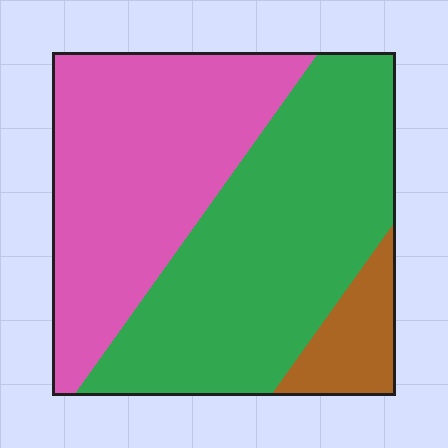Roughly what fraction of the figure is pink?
Pink covers roughly 40% of the figure.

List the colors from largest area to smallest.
From largest to smallest: green, pink, brown.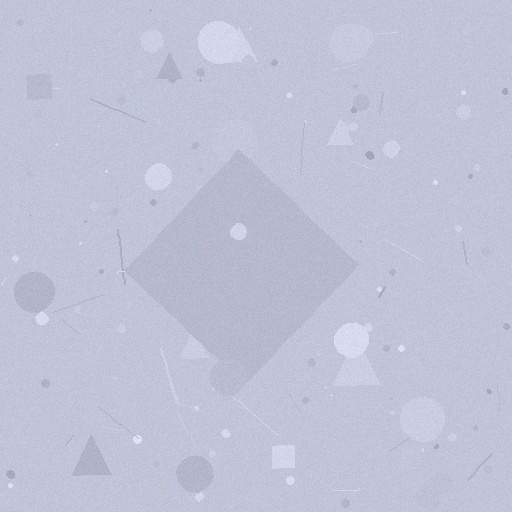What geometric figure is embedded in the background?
A diamond is embedded in the background.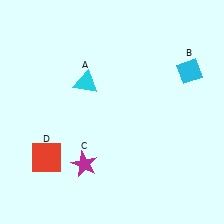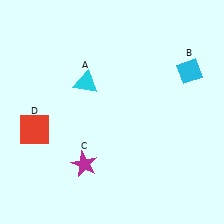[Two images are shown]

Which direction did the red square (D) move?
The red square (D) moved up.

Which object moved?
The red square (D) moved up.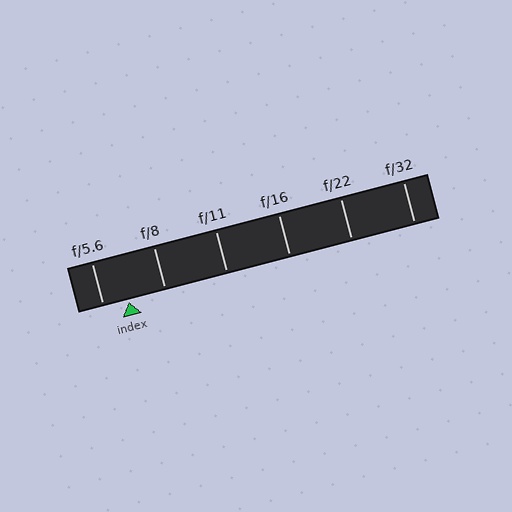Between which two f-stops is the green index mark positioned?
The index mark is between f/5.6 and f/8.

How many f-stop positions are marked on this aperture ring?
There are 6 f-stop positions marked.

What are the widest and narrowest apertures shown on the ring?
The widest aperture shown is f/5.6 and the narrowest is f/32.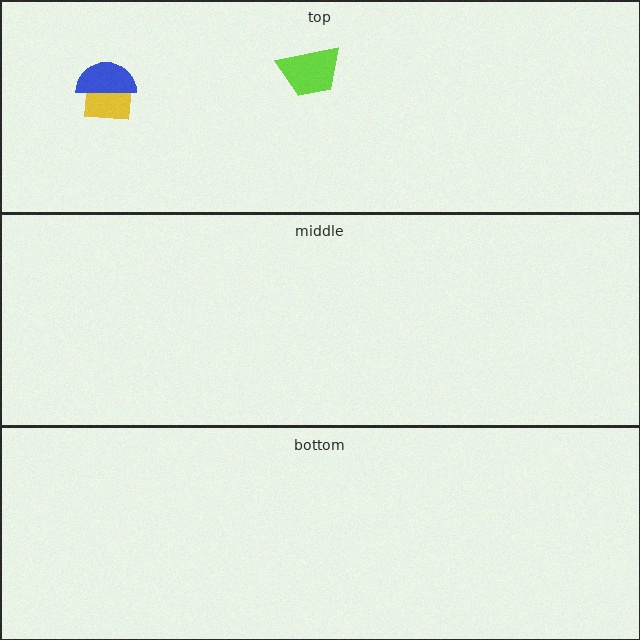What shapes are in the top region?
The yellow square, the blue semicircle, the lime trapezoid.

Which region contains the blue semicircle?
The top region.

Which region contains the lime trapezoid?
The top region.